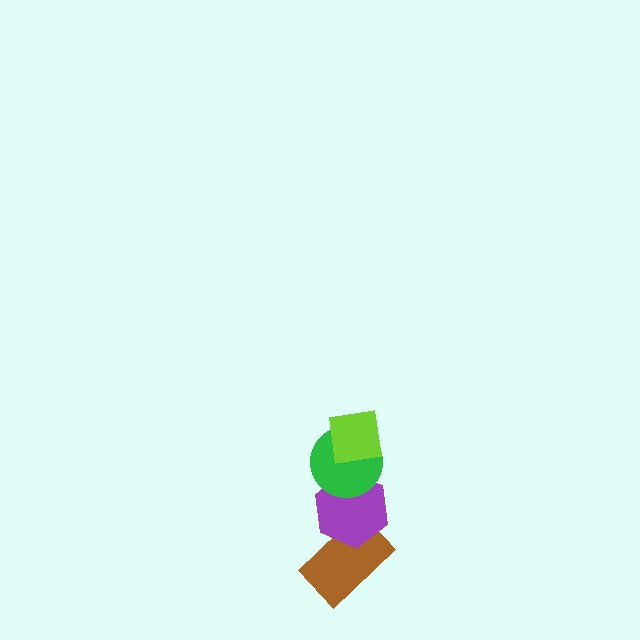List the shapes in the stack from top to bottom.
From top to bottom: the lime square, the green circle, the purple hexagon, the brown rectangle.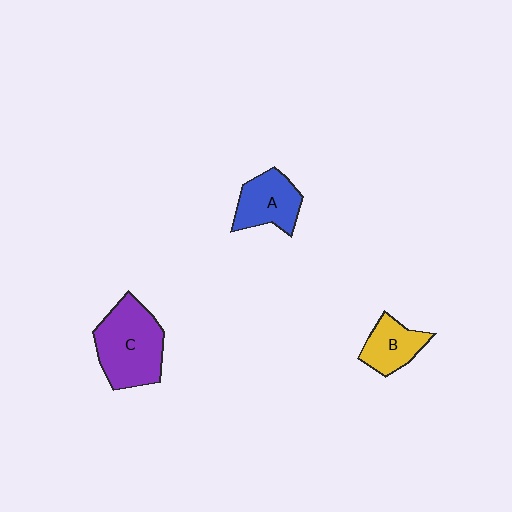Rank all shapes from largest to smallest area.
From largest to smallest: C (purple), A (blue), B (yellow).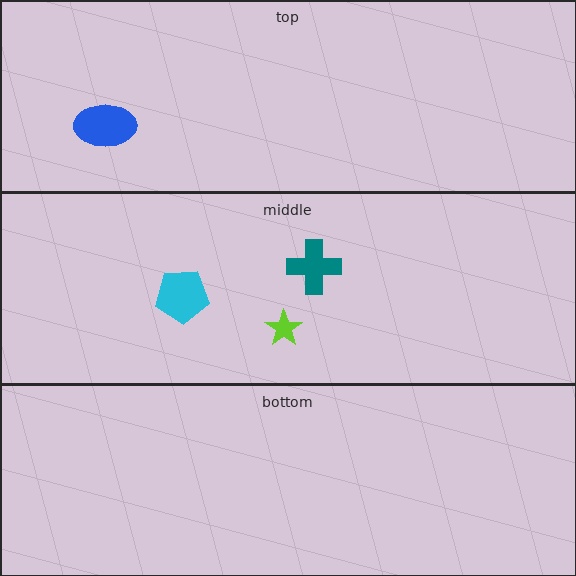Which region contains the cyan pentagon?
The middle region.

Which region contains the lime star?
The middle region.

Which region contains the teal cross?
The middle region.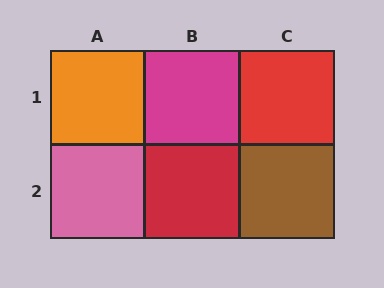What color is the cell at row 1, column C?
Red.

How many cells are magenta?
1 cell is magenta.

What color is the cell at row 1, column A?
Orange.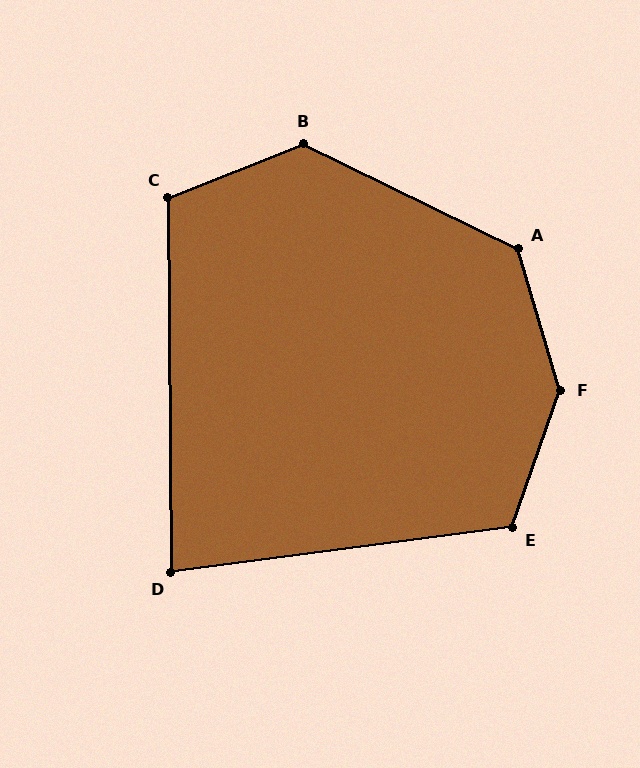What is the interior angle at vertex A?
Approximately 132 degrees (obtuse).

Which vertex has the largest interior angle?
F, at approximately 144 degrees.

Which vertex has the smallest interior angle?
D, at approximately 83 degrees.